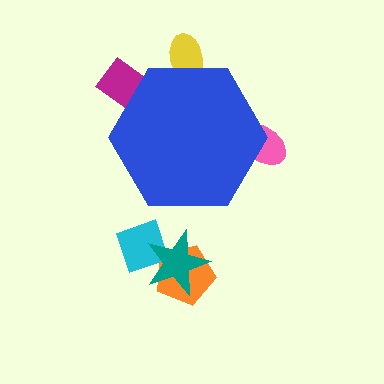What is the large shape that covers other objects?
A blue hexagon.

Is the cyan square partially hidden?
No, the cyan square is fully visible.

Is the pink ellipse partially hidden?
Yes, the pink ellipse is partially hidden behind the blue hexagon.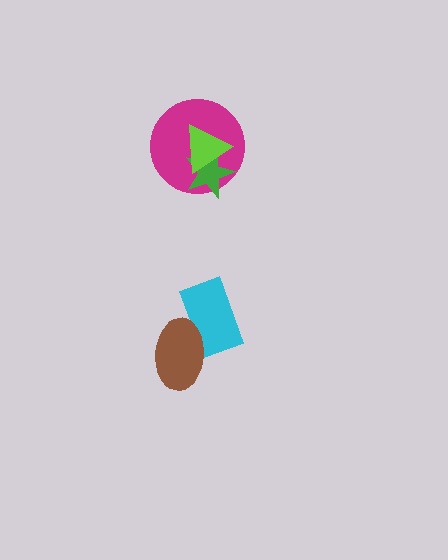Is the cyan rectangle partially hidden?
Yes, it is partially covered by another shape.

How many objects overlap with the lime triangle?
2 objects overlap with the lime triangle.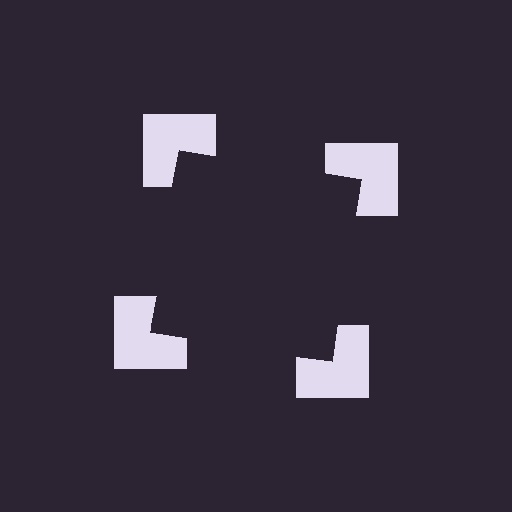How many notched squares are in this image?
There are 4 — one at each vertex of the illusory square.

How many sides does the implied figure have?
4 sides.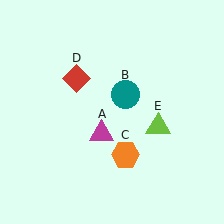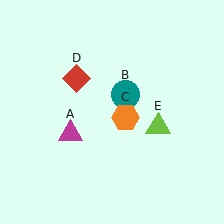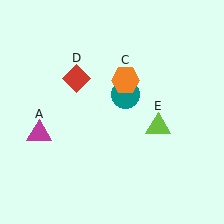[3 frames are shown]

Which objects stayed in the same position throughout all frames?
Teal circle (object B) and red diamond (object D) and lime triangle (object E) remained stationary.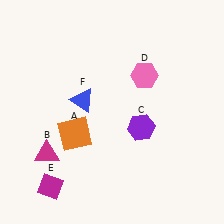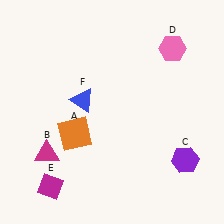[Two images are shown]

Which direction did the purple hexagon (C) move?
The purple hexagon (C) moved right.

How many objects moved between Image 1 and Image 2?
2 objects moved between the two images.